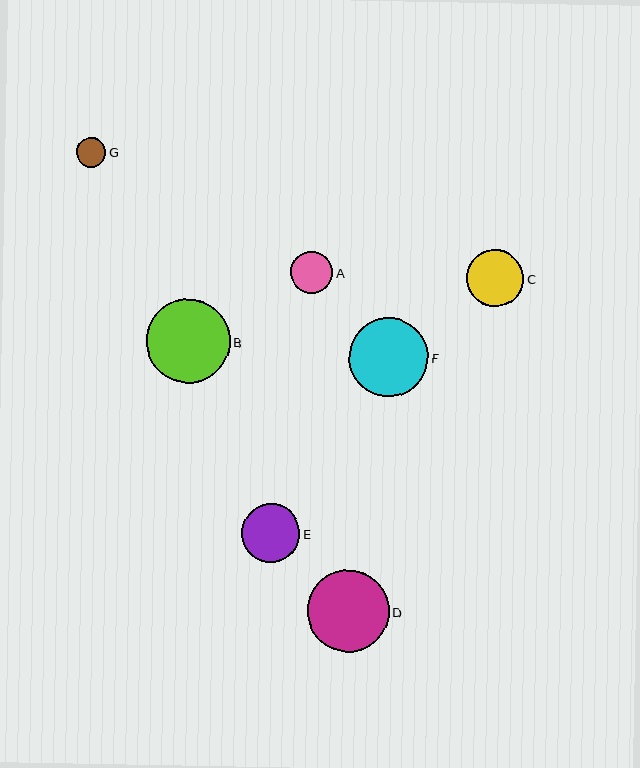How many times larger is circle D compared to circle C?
Circle D is approximately 1.4 times the size of circle C.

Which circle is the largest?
Circle B is the largest with a size of approximately 84 pixels.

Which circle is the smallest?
Circle G is the smallest with a size of approximately 30 pixels.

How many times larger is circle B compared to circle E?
Circle B is approximately 1.4 times the size of circle E.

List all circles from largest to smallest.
From largest to smallest: B, D, F, E, C, A, G.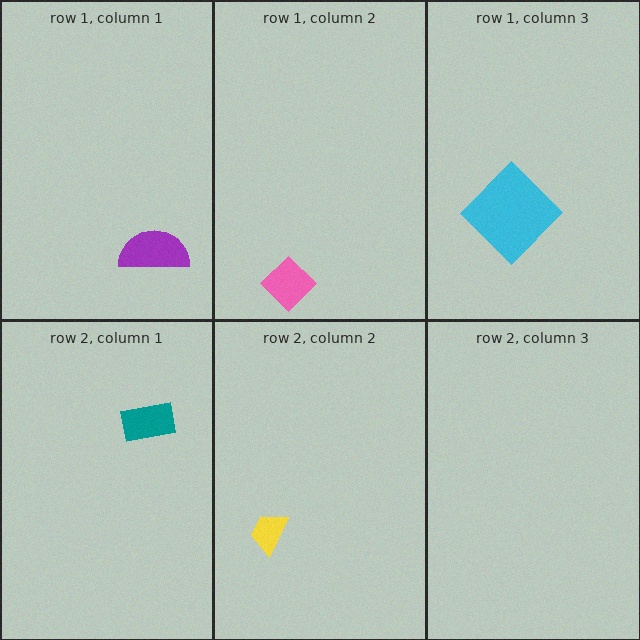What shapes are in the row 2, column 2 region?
The yellow trapezoid.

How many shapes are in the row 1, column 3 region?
1.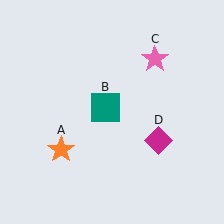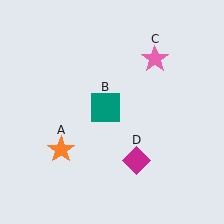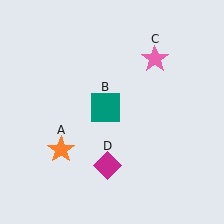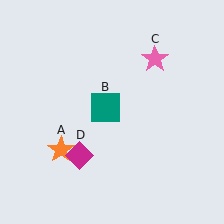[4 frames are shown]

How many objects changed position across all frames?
1 object changed position: magenta diamond (object D).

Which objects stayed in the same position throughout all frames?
Orange star (object A) and teal square (object B) and pink star (object C) remained stationary.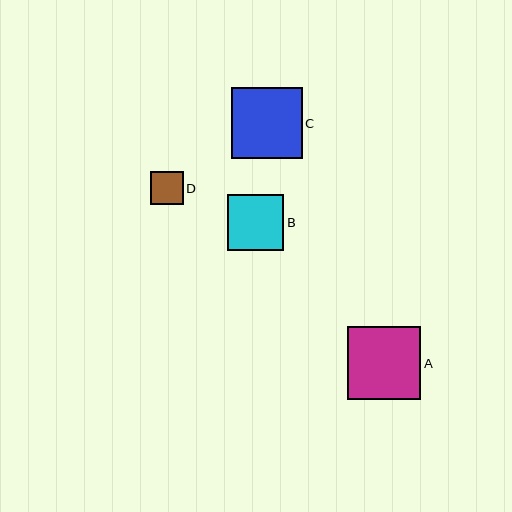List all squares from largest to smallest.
From largest to smallest: A, C, B, D.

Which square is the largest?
Square A is the largest with a size of approximately 73 pixels.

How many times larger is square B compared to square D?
Square B is approximately 1.7 times the size of square D.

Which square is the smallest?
Square D is the smallest with a size of approximately 33 pixels.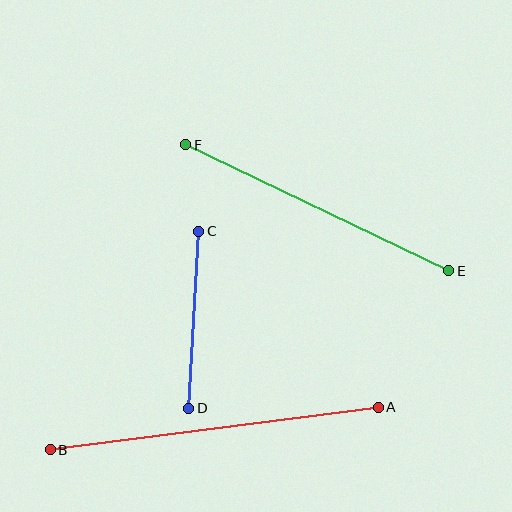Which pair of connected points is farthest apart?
Points A and B are farthest apart.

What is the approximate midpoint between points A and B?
The midpoint is at approximately (214, 429) pixels.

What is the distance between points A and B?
The distance is approximately 331 pixels.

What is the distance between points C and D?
The distance is approximately 177 pixels.